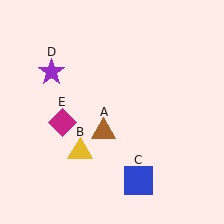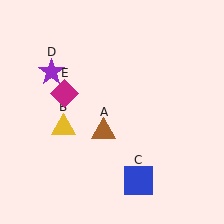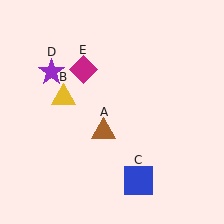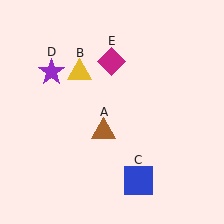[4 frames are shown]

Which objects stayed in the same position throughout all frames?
Brown triangle (object A) and blue square (object C) and purple star (object D) remained stationary.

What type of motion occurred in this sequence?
The yellow triangle (object B), magenta diamond (object E) rotated clockwise around the center of the scene.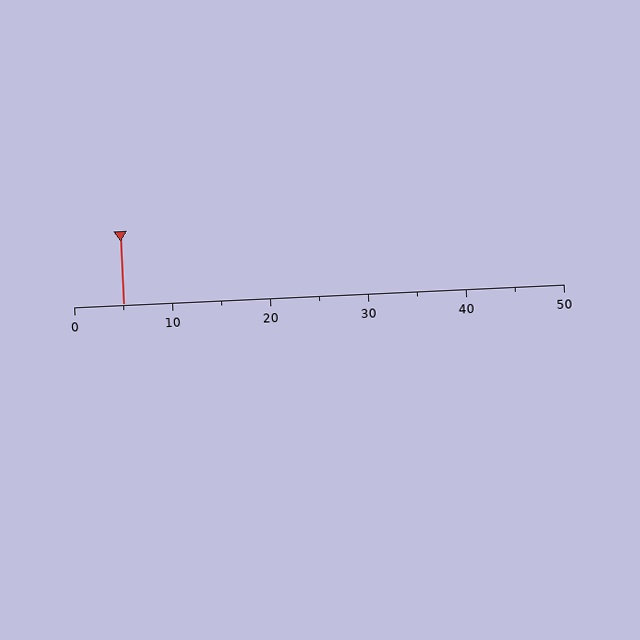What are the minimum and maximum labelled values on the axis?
The axis runs from 0 to 50.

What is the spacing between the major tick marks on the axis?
The major ticks are spaced 10 apart.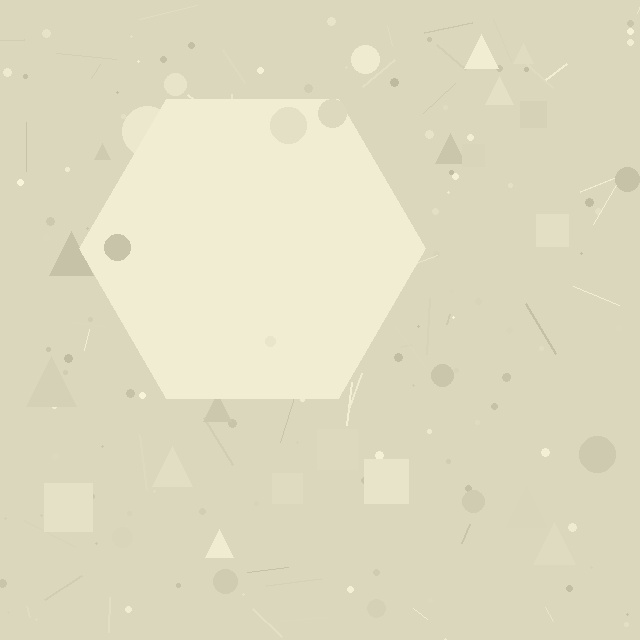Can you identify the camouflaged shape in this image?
The camouflaged shape is a hexagon.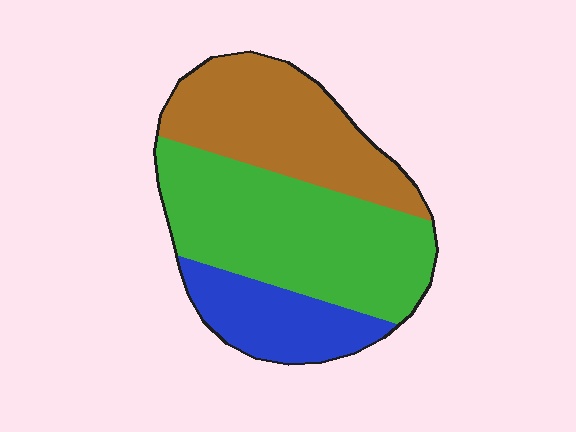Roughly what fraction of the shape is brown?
Brown covers 34% of the shape.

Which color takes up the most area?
Green, at roughly 45%.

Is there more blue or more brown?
Brown.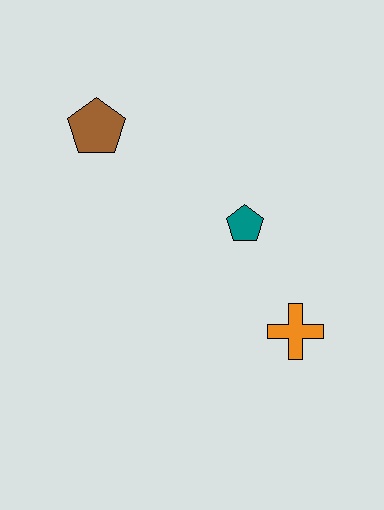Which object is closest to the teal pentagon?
The orange cross is closest to the teal pentagon.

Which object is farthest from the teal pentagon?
The brown pentagon is farthest from the teal pentagon.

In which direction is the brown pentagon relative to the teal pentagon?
The brown pentagon is to the left of the teal pentagon.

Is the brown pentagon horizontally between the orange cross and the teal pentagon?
No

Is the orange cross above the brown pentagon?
No